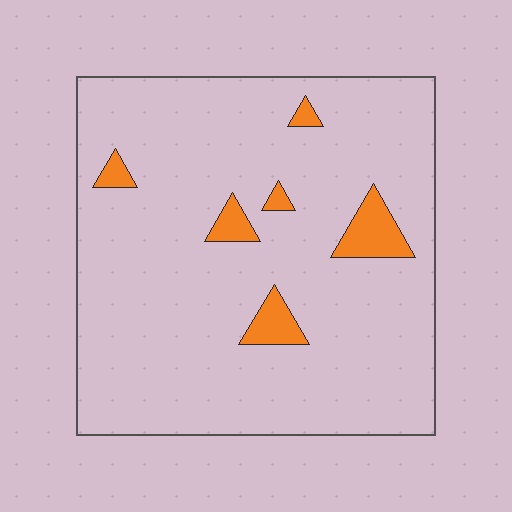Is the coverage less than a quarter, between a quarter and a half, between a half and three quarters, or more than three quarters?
Less than a quarter.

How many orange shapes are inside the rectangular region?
6.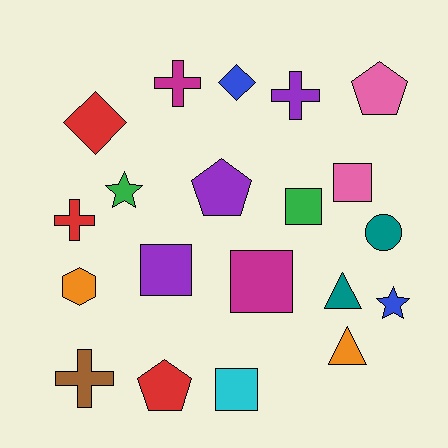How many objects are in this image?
There are 20 objects.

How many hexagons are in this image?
There is 1 hexagon.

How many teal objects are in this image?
There are 2 teal objects.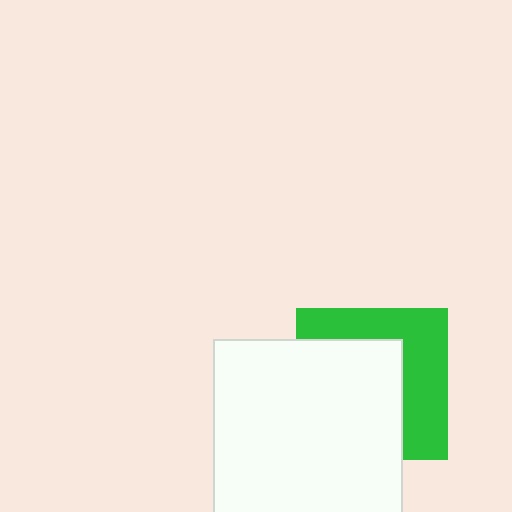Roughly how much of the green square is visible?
A small part of it is visible (roughly 44%).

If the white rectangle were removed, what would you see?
You would see the complete green square.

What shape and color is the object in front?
The object in front is a white rectangle.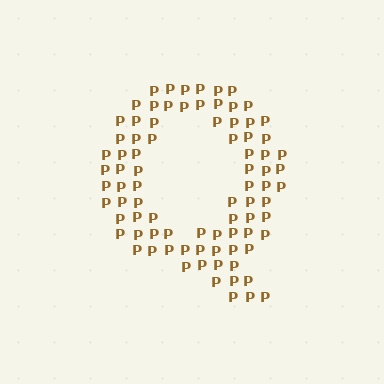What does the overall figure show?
The overall figure shows the letter Q.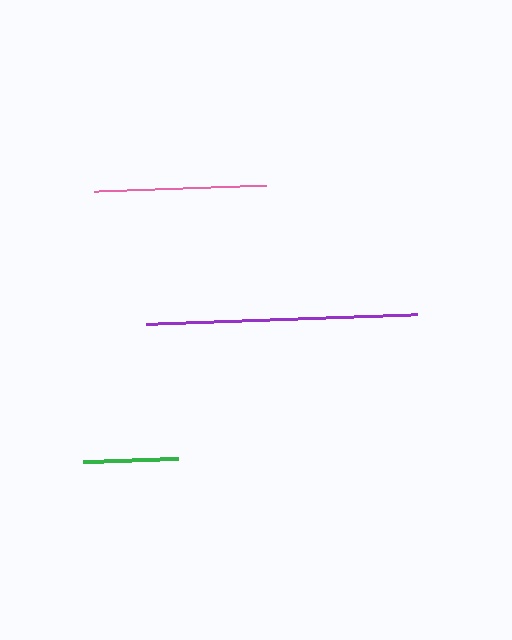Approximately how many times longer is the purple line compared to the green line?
The purple line is approximately 2.9 times the length of the green line.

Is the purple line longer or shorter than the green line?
The purple line is longer than the green line.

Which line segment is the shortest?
The green line is the shortest at approximately 95 pixels.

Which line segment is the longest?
The purple line is the longest at approximately 271 pixels.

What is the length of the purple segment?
The purple segment is approximately 271 pixels long.